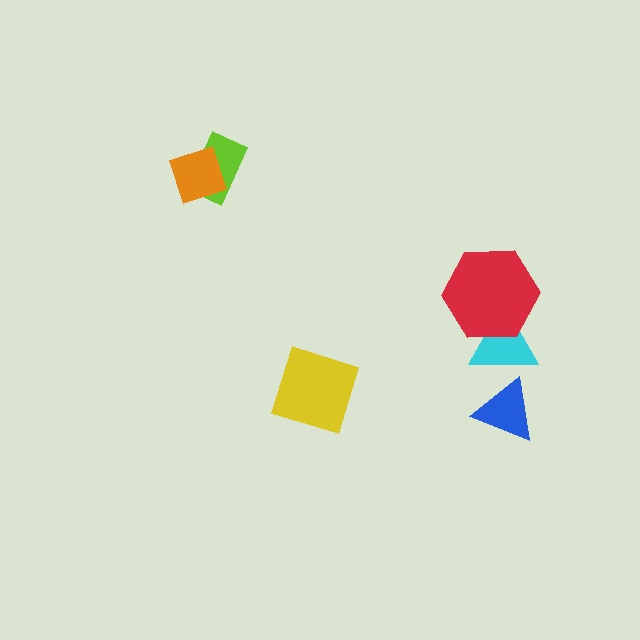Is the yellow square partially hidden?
No, no other shape covers it.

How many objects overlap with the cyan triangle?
2 objects overlap with the cyan triangle.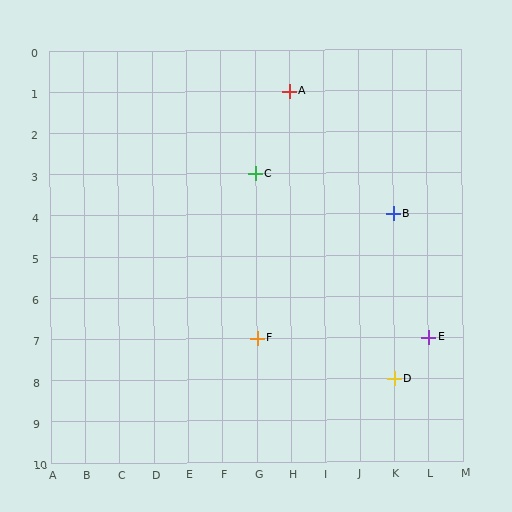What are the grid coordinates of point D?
Point D is at grid coordinates (K, 8).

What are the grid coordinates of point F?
Point F is at grid coordinates (G, 7).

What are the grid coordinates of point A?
Point A is at grid coordinates (H, 1).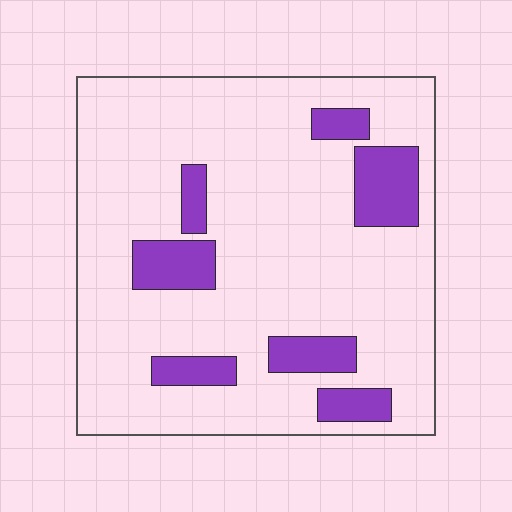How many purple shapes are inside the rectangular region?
7.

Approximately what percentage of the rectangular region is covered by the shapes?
Approximately 15%.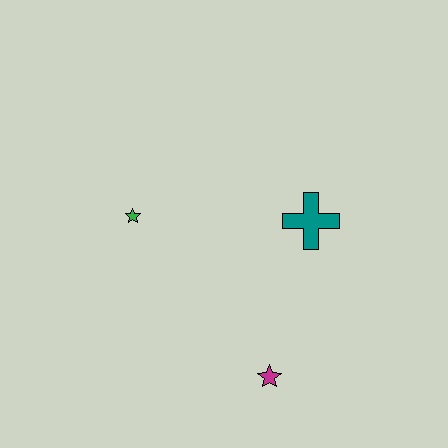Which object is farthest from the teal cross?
The green star is farthest from the teal cross.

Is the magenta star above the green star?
No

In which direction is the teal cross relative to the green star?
The teal cross is to the right of the green star.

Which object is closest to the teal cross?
The magenta star is closest to the teal cross.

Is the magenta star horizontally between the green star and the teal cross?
Yes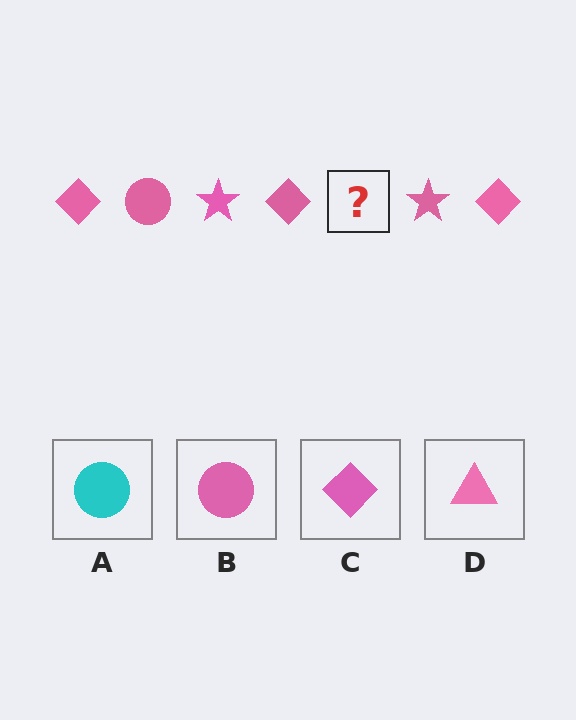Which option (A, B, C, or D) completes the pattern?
B.